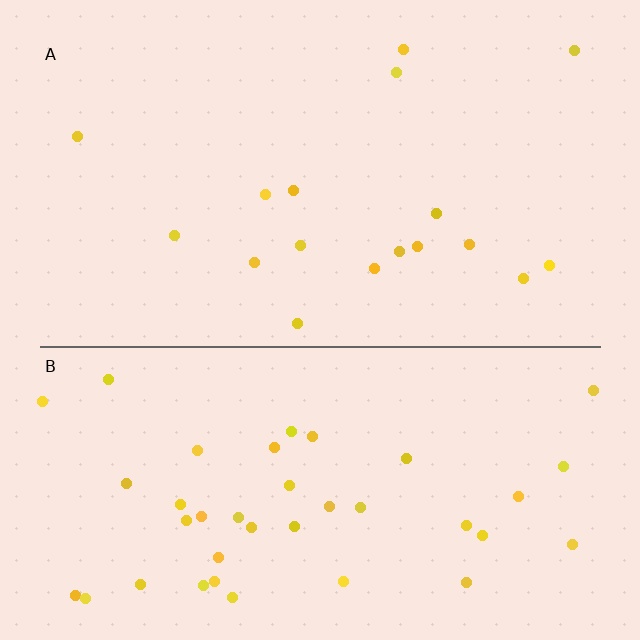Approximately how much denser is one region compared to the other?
Approximately 2.3× — region B over region A.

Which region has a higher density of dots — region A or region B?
B (the bottom).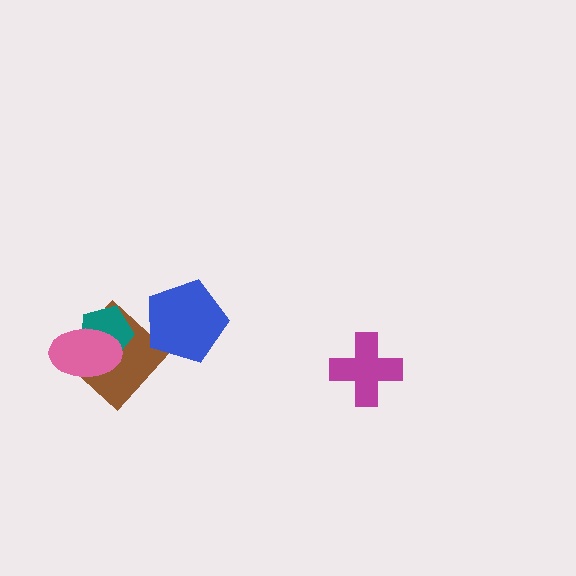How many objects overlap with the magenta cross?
0 objects overlap with the magenta cross.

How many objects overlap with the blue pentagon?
0 objects overlap with the blue pentagon.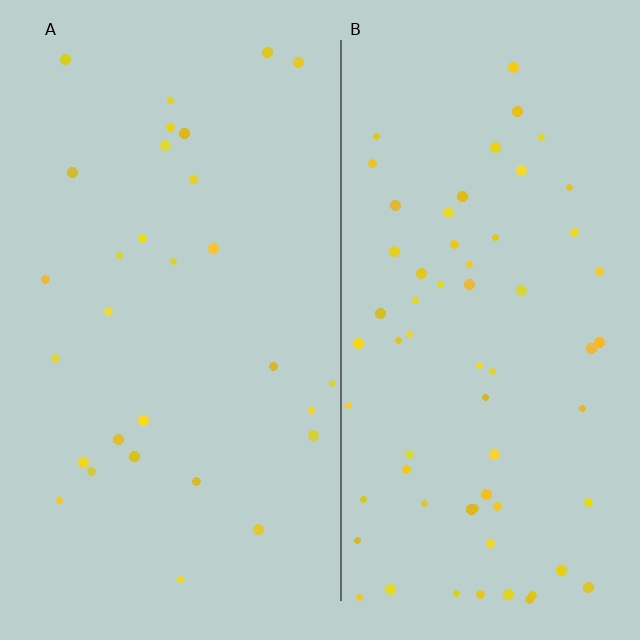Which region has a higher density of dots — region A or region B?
B (the right).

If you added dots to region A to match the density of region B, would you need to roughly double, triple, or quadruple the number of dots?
Approximately double.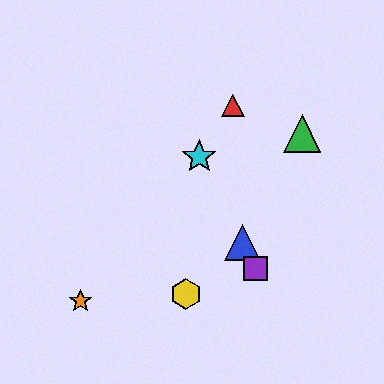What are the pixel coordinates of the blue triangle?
The blue triangle is at (242, 242).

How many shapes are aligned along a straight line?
3 shapes (the blue triangle, the purple square, the cyan star) are aligned along a straight line.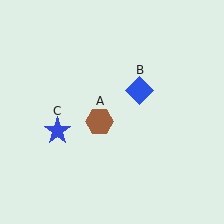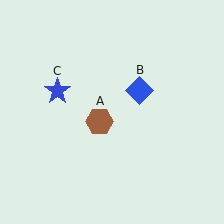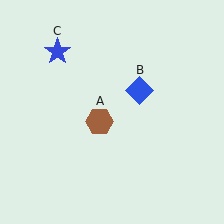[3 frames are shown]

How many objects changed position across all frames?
1 object changed position: blue star (object C).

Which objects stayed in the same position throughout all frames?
Brown hexagon (object A) and blue diamond (object B) remained stationary.